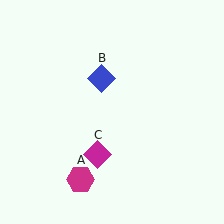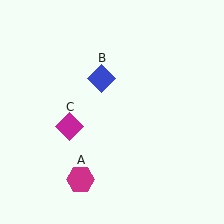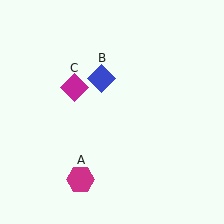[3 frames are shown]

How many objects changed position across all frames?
1 object changed position: magenta diamond (object C).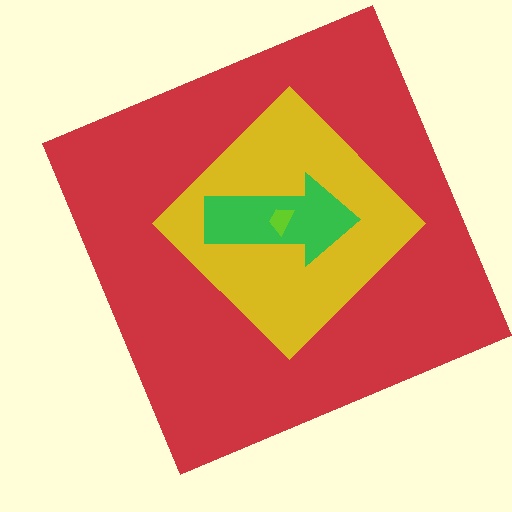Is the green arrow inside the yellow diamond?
Yes.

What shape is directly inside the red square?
The yellow diamond.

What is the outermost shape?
The red square.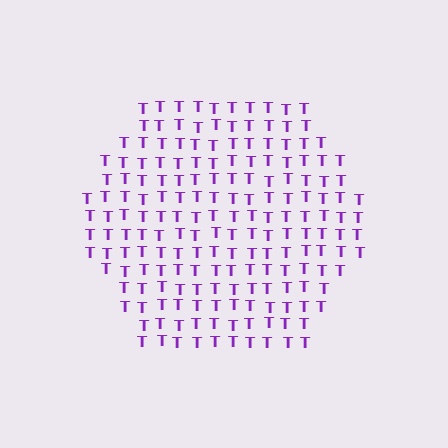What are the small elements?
The small elements are letter T's.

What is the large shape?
The large shape is a hexagon.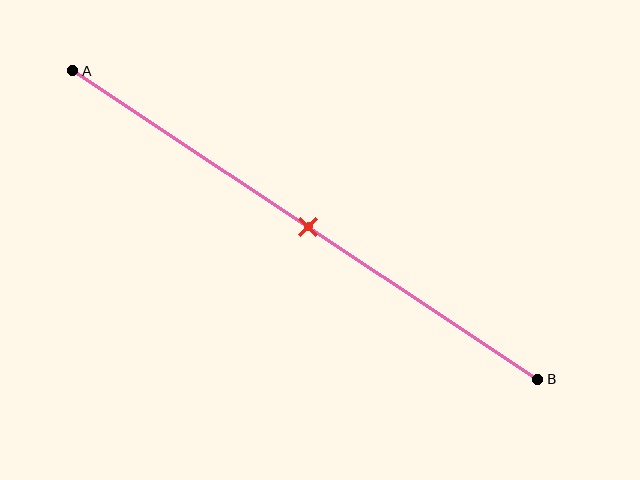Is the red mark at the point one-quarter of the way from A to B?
No, the mark is at about 50% from A, not at the 25% one-quarter point.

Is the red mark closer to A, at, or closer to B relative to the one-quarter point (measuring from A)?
The red mark is closer to point B than the one-quarter point of segment AB.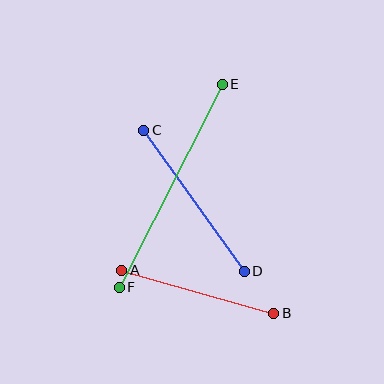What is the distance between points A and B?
The distance is approximately 158 pixels.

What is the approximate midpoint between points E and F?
The midpoint is at approximately (171, 186) pixels.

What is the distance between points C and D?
The distance is approximately 173 pixels.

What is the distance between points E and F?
The distance is approximately 228 pixels.